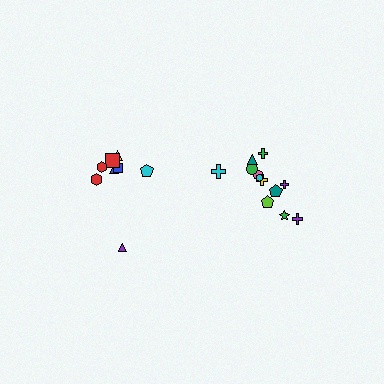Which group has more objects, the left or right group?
The right group.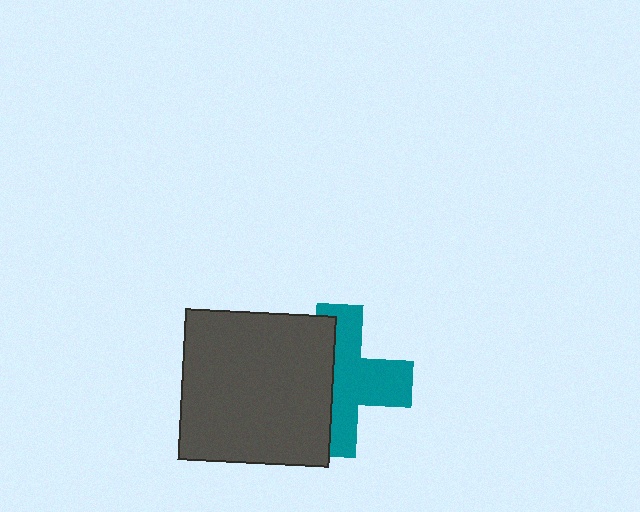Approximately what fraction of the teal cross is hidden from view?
Roughly 44% of the teal cross is hidden behind the dark gray square.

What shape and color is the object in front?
The object in front is a dark gray square.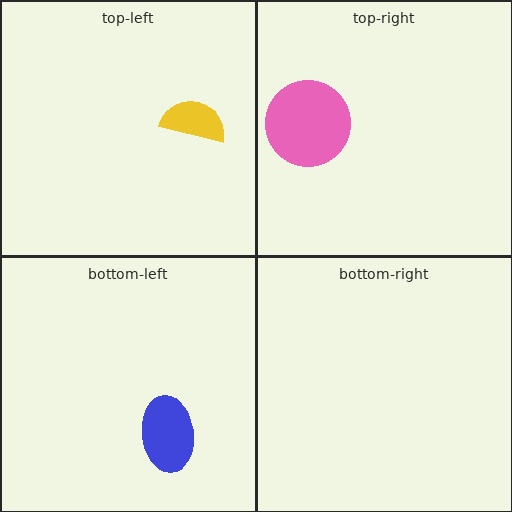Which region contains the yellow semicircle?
The top-left region.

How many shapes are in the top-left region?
1.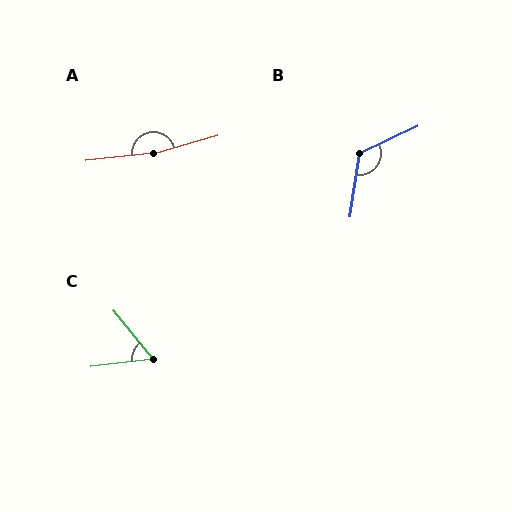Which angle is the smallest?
C, at approximately 58 degrees.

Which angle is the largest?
A, at approximately 170 degrees.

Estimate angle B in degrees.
Approximately 124 degrees.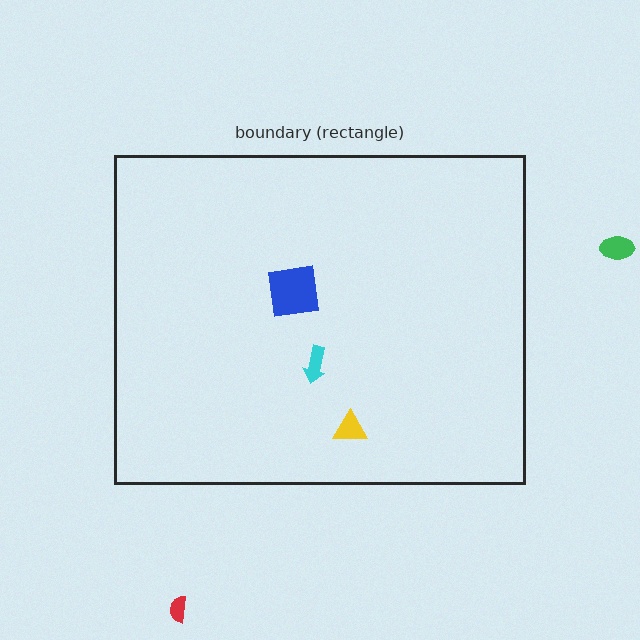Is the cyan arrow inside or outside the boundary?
Inside.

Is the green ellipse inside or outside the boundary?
Outside.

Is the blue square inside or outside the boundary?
Inside.